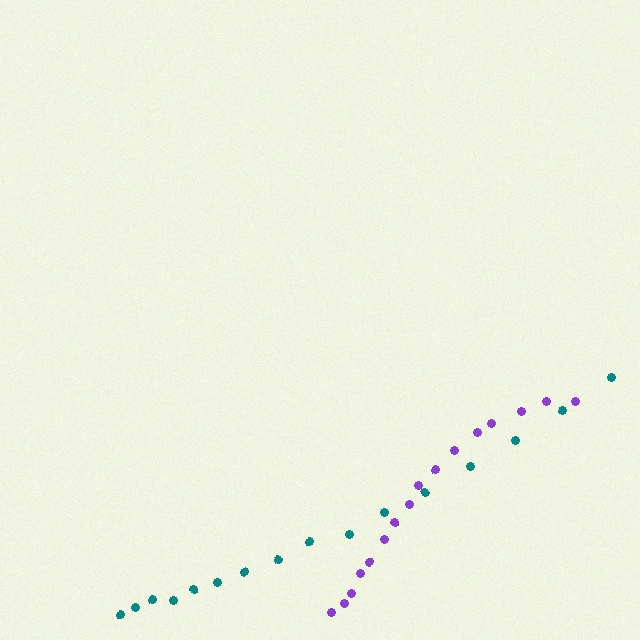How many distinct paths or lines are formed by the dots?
There are 2 distinct paths.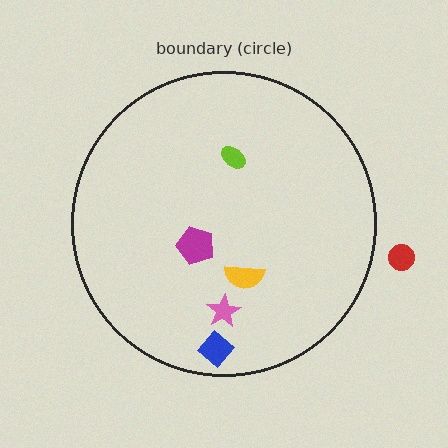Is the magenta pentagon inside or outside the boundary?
Inside.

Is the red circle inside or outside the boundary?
Outside.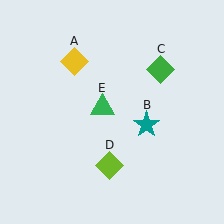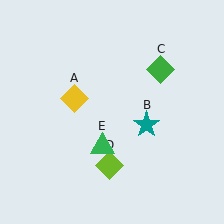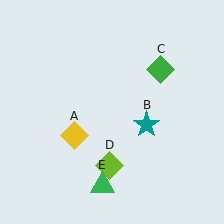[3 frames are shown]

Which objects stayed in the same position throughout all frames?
Teal star (object B) and green diamond (object C) and lime diamond (object D) remained stationary.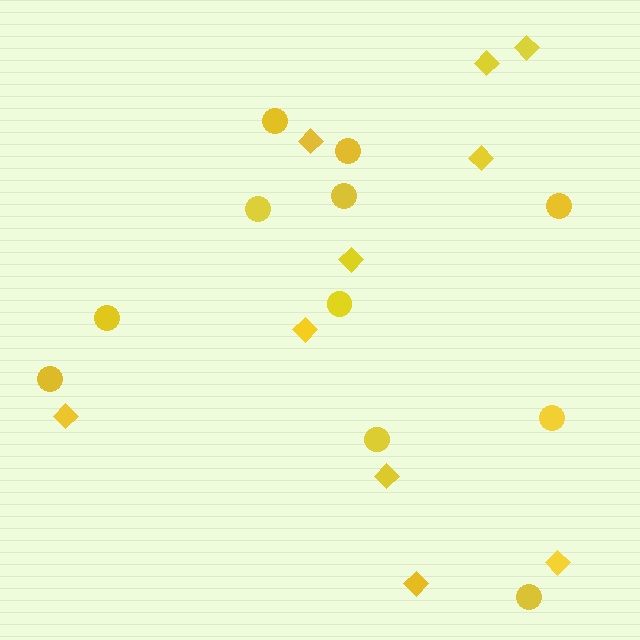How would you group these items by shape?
There are 2 groups: one group of circles (11) and one group of diamonds (10).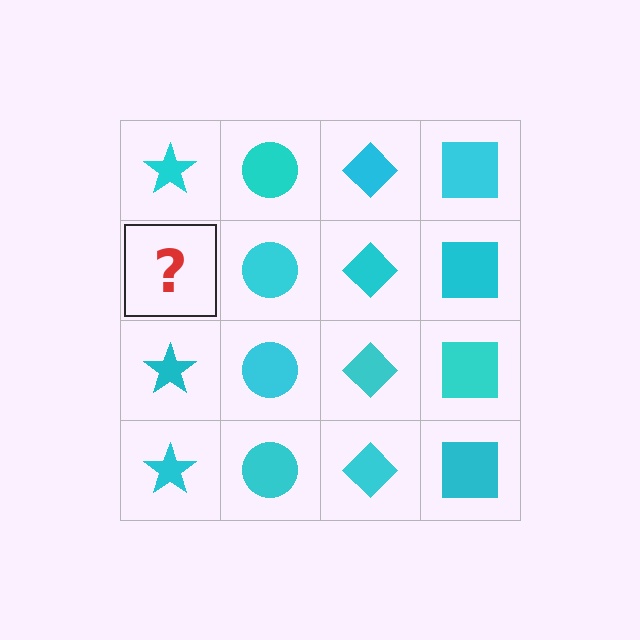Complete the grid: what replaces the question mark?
The question mark should be replaced with a cyan star.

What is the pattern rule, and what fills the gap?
The rule is that each column has a consistent shape. The gap should be filled with a cyan star.